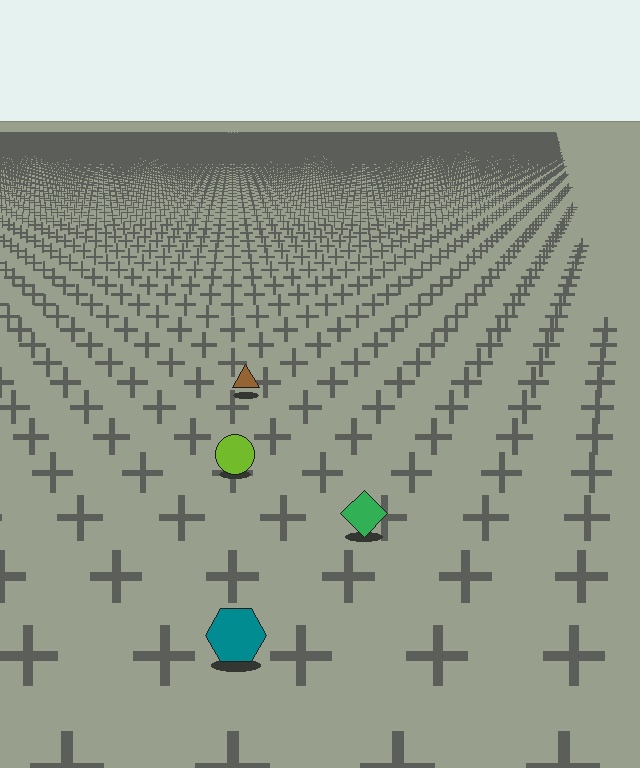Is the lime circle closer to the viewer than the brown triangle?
Yes. The lime circle is closer — you can tell from the texture gradient: the ground texture is coarser near it.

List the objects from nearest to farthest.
From nearest to farthest: the teal hexagon, the green diamond, the lime circle, the brown triangle.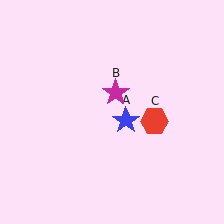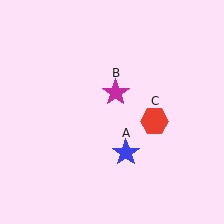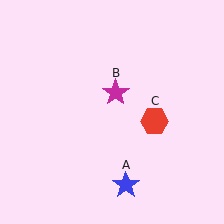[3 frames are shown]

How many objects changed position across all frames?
1 object changed position: blue star (object A).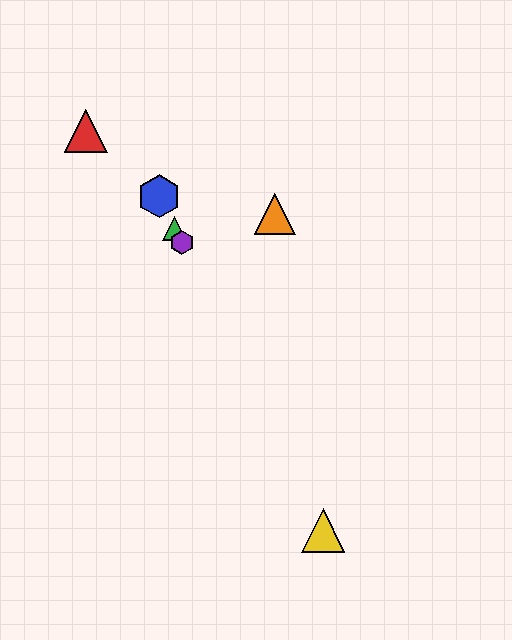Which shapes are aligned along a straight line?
The blue hexagon, the green triangle, the yellow triangle, the purple hexagon are aligned along a straight line.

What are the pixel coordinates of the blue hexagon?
The blue hexagon is at (159, 196).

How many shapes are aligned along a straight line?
4 shapes (the blue hexagon, the green triangle, the yellow triangle, the purple hexagon) are aligned along a straight line.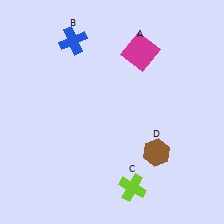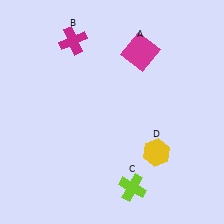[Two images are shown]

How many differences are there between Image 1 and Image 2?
There are 2 differences between the two images.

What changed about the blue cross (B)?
In Image 1, B is blue. In Image 2, it changed to magenta.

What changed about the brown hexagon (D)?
In Image 1, D is brown. In Image 2, it changed to yellow.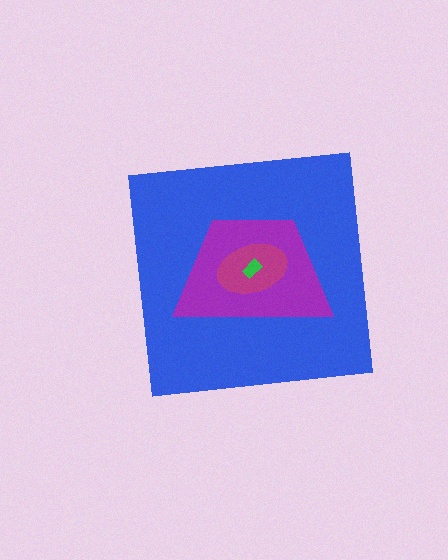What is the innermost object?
The green rectangle.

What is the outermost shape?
The blue square.